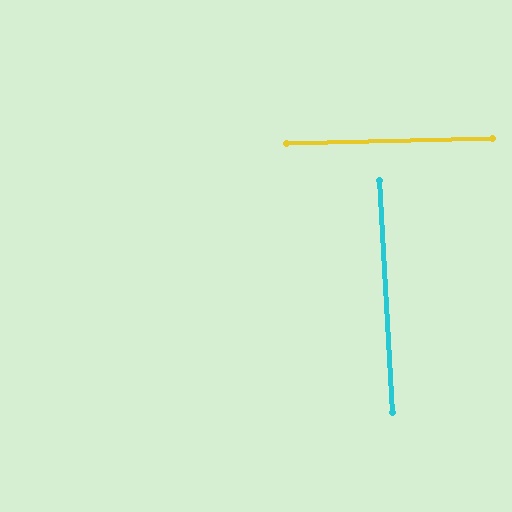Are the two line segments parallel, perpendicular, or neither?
Perpendicular — they meet at approximately 88°.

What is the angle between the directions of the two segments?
Approximately 88 degrees.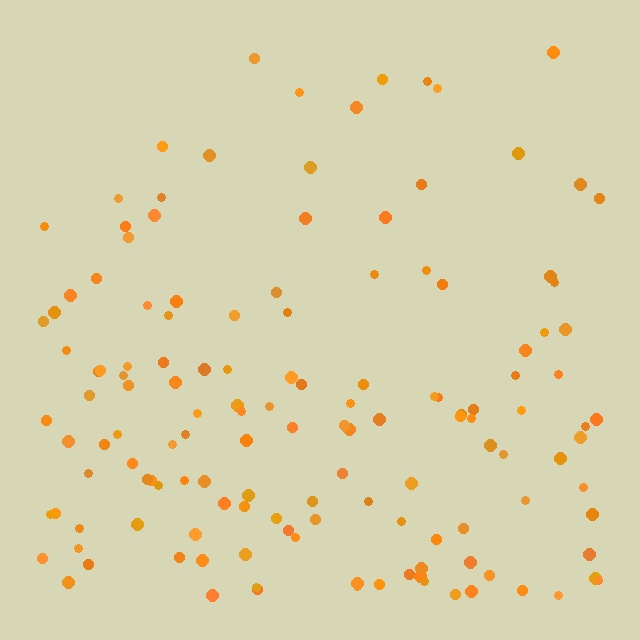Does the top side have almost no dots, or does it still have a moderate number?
Still a moderate number, just noticeably fewer than the bottom.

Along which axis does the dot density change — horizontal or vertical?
Vertical.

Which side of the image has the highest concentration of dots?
The bottom.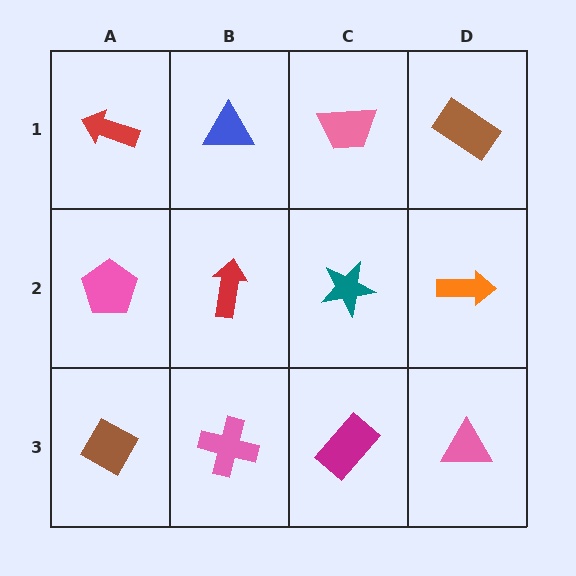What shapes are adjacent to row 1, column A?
A pink pentagon (row 2, column A), a blue triangle (row 1, column B).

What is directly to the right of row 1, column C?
A brown rectangle.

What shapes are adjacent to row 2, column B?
A blue triangle (row 1, column B), a pink cross (row 3, column B), a pink pentagon (row 2, column A), a teal star (row 2, column C).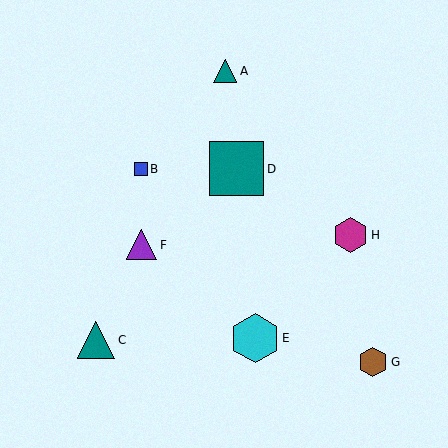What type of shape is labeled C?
Shape C is a teal triangle.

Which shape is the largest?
The teal square (labeled D) is the largest.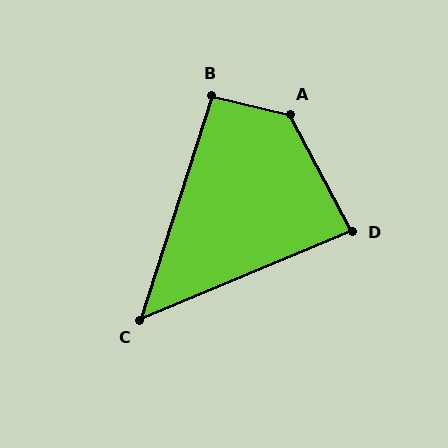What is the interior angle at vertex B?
Approximately 95 degrees (approximately right).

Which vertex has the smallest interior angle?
C, at approximately 49 degrees.